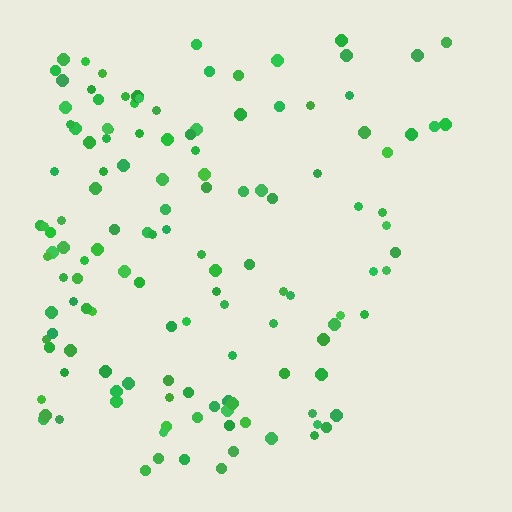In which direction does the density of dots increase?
From right to left, with the left side densest.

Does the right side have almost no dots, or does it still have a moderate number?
Still a moderate number, just noticeably fewer than the left.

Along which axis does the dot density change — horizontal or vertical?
Horizontal.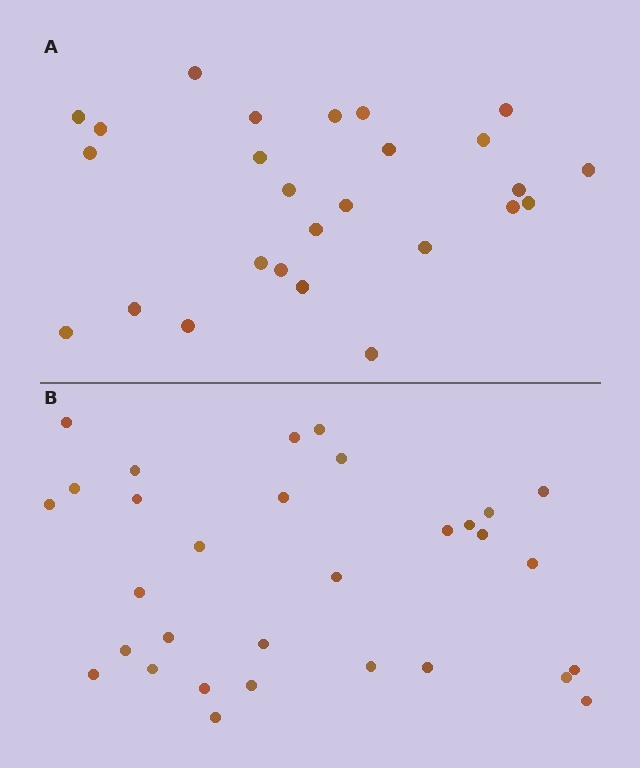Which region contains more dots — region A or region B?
Region B (the bottom region) has more dots.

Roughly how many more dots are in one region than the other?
Region B has about 5 more dots than region A.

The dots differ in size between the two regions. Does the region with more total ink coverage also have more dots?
No. Region A has more total ink coverage because its dots are larger, but region B actually contains more individual dots. Total area can be misleading — the number of items is what matters here.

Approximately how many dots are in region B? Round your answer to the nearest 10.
About 30 dots. (The exact count is 31, which rounds to 30.)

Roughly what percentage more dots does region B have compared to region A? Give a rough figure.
About 20% more.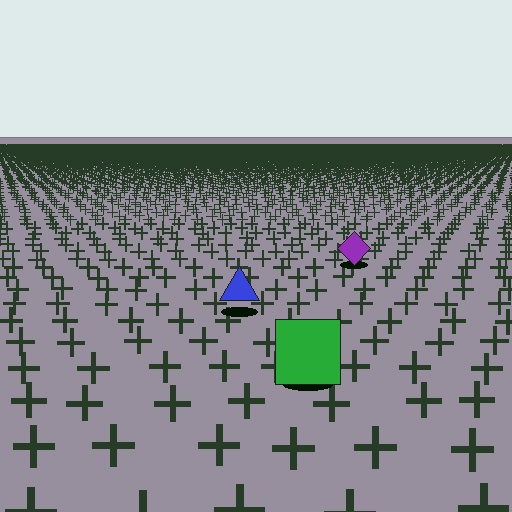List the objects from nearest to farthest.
From nearest to farthest: the green square, the blue triangle, the purple diamond.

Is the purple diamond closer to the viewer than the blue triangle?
No. The blue triangle is closer — you can tell from the texture gradient: the ground texture is coarser near it.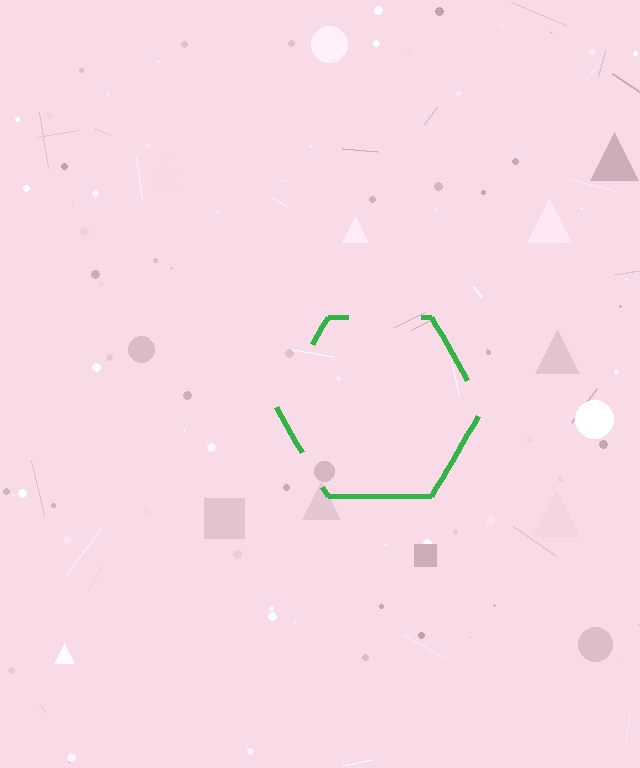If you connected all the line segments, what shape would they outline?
They would outline a hexagon.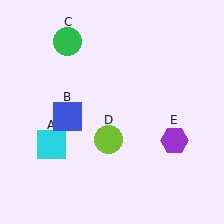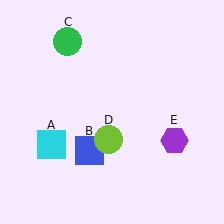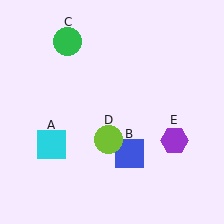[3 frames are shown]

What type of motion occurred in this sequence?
The blue square (object B) rotated counterclockwise around the center of the scene.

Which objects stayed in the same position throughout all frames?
Cyan square (object A) and green circle (object C) and lime circle (object D) and purple hexagon (object E) remained stationary.